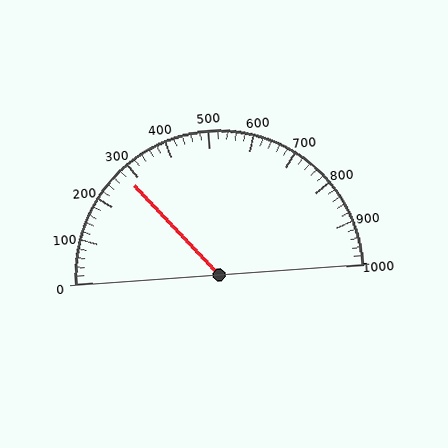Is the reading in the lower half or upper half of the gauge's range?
The reading is in the lower half of the range (0 to 1000).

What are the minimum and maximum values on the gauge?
The gauge ranges from 0 to 1000.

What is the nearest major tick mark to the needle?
The nearest major tick mark is 300.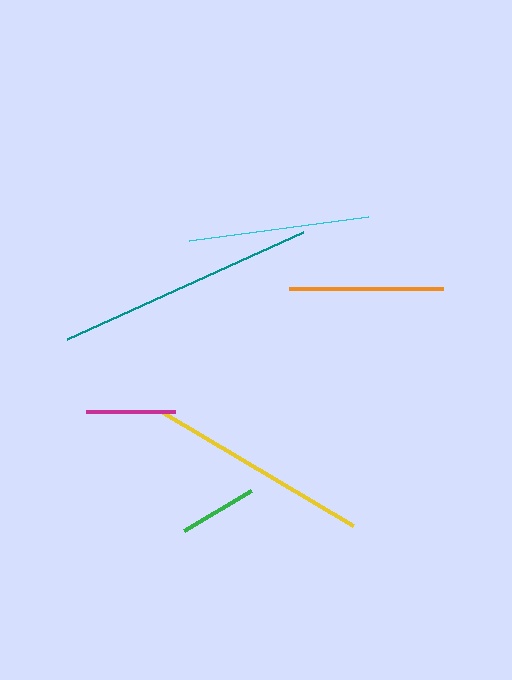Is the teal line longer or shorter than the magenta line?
The teal line is longer than the magenta line.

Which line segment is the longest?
The teal line is the longest at approximately 259 pixels.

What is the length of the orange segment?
The orange segment is approximately 154 pixels long.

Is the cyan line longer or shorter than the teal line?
The teal line is longer than the cyan line.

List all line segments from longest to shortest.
From longest to shortest: teal, yellow, cyan, orange, magenta, green.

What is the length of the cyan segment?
The cyan segment is approximately 181 pixels long.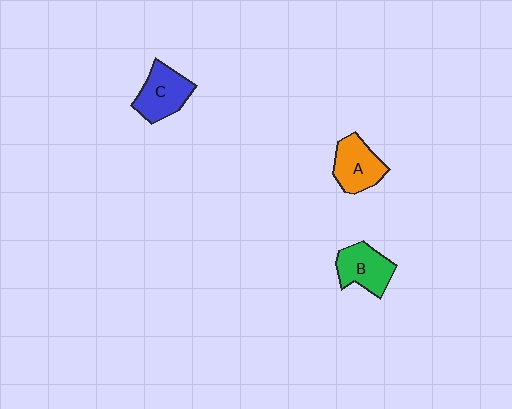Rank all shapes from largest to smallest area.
From largest to smallest: C (blue), A (orange), B (green).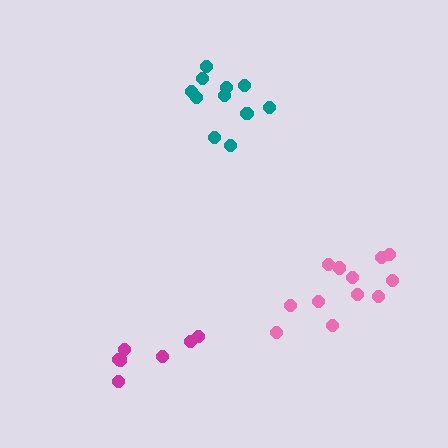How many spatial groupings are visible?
There are 3 spatial groupings.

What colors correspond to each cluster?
The clusters are colored: pink, teal, magenta.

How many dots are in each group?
Group 1: 12 dots, Group 2: 11 dots, Group 3: 7 dots (30 total).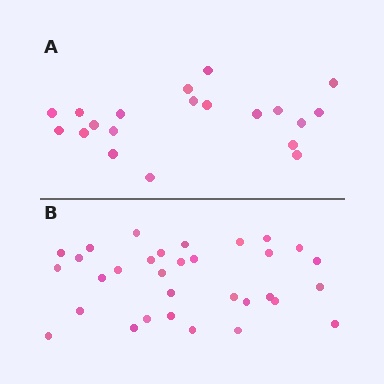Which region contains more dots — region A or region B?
Region B (the bottom region) has more dots.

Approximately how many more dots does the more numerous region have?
Region B has roughly 12 or so more dots than region A.